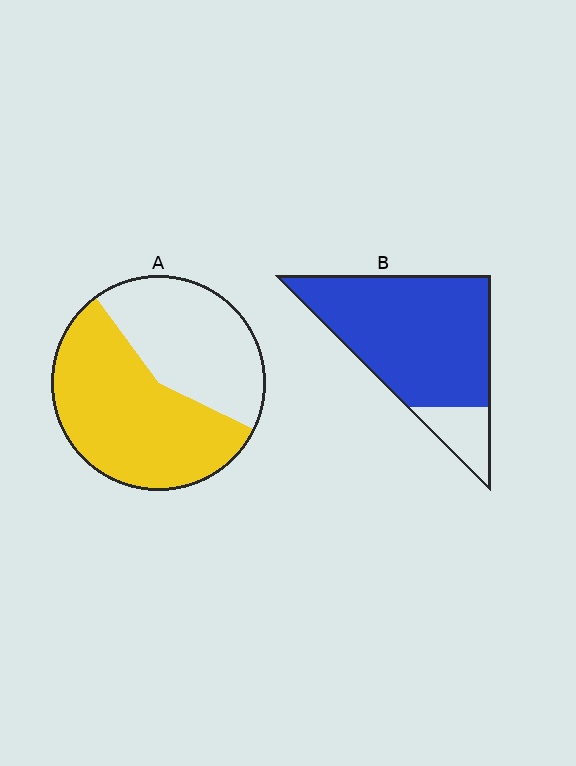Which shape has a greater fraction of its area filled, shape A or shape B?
Shape B.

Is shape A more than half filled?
Yes.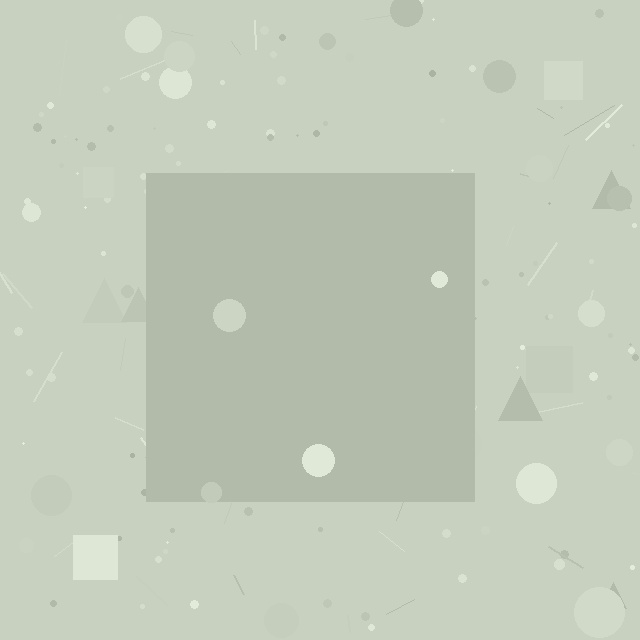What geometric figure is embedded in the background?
A square is embedded in the background.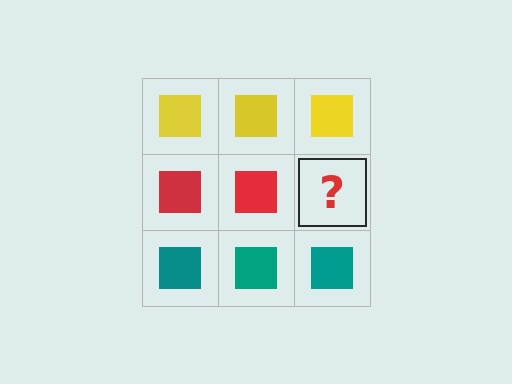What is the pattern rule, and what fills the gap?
The rule is that each row has a consistent color. The gap should be filled with a red square.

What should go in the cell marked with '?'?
The missing cell should contain a red square.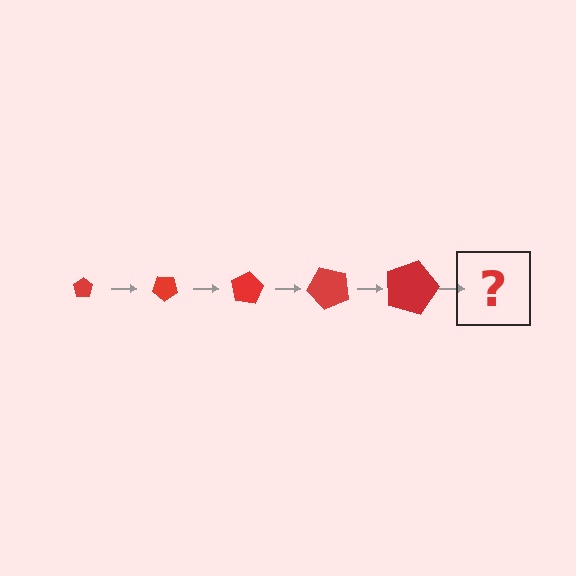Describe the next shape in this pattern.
It should be a pentagon, larger than the previous one and rotated 200 degrees from the start.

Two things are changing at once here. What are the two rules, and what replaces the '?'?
The two rules are that the pentagon grows larger each step and it rotates 40 degrees each step. The '?' should be a pentagon, larger than the previous one and rotated 200 degrees from the start.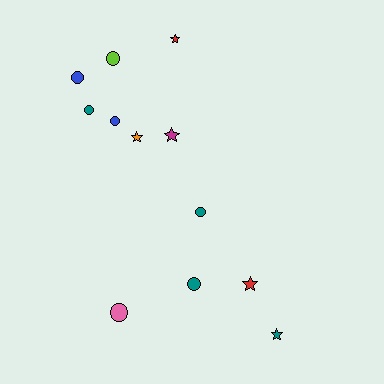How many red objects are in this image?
There are 2 red objects.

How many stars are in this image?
There are 5 stars.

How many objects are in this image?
There are 12 objects.